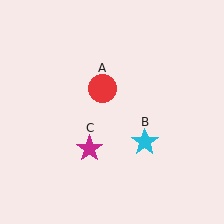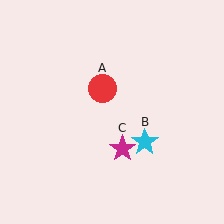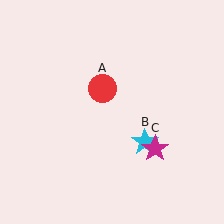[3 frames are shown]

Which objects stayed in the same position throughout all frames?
Red circle (object A) and cyan star (object B) remained stationary.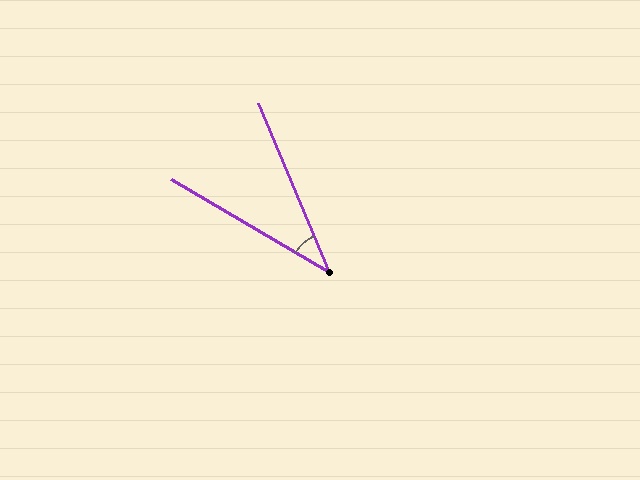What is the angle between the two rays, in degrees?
Approximately 37 degrees.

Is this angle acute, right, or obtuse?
It is acute.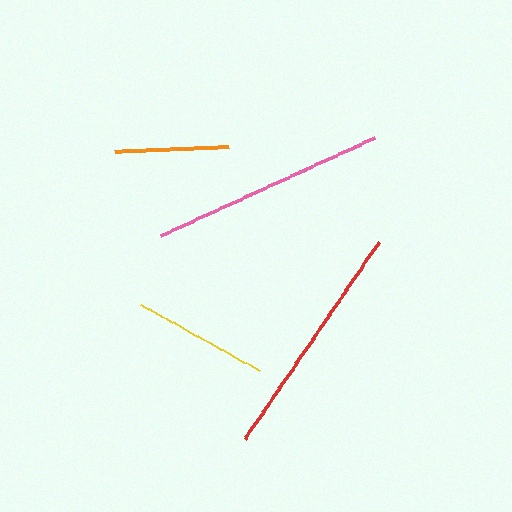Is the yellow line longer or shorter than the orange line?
The yellow line is longer than the orange line.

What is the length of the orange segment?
The orange segment is approximately 114 pixels long.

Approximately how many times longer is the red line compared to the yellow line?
The red line is approximately 1.8 times the length of the yellow line.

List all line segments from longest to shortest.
From longest to shortest: red, pink, yellow, orange.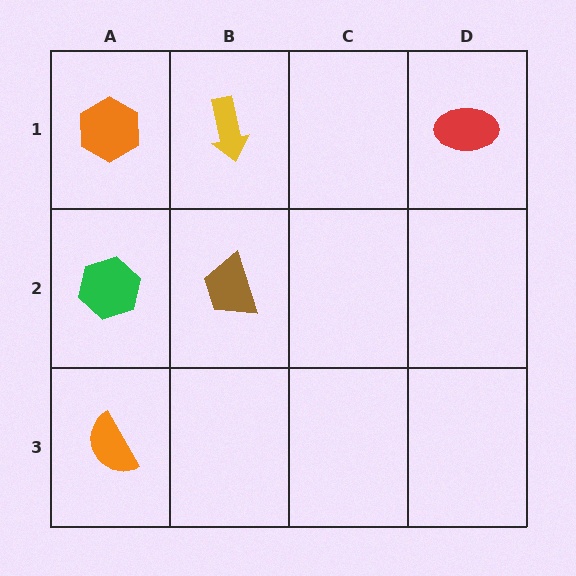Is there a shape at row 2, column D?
No, that cell is empty.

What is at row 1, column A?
An orange hexagon.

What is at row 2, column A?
A green hexagon.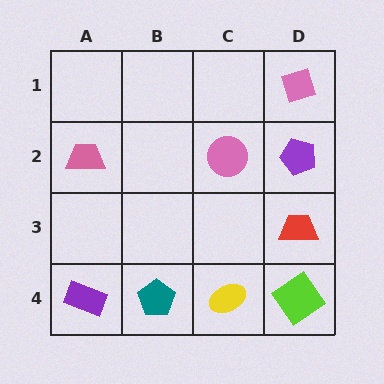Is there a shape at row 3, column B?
No, that cell is empty.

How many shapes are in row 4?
4 shapes.